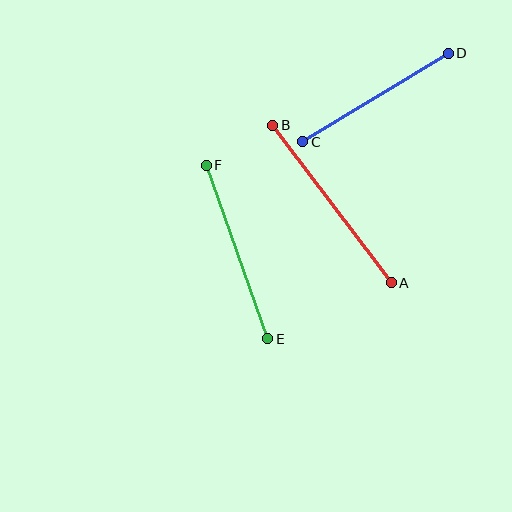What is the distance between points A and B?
The distance is approximately 197 pixels.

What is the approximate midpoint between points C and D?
The midpoint is at approximately (375, 98) pixels.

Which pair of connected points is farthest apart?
Points A and B are farthest apart.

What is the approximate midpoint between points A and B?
The midpoint is at approximately (332, 204) pixels.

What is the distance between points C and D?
The distance is approximately 171 pixels.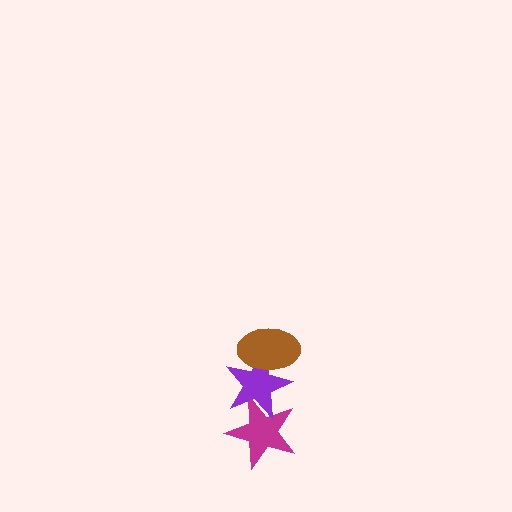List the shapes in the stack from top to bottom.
From top to bottom: the brown ellipse, the purple star, the magenta star.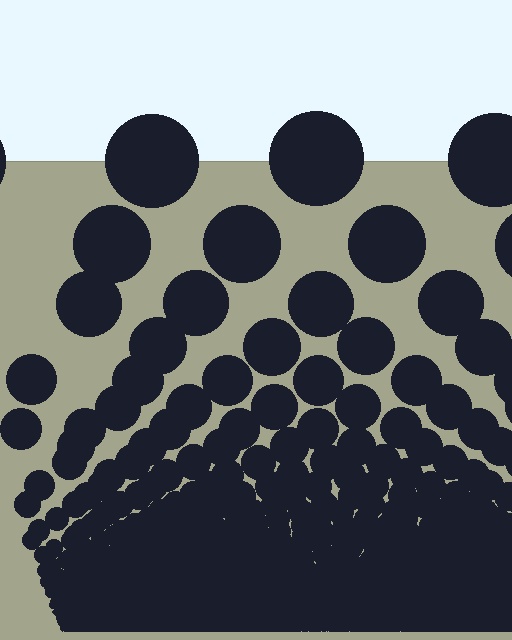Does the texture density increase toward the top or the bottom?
Density increases toward the bottom.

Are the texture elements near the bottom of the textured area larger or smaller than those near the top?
Smaller. The gradient is inverted — elements near the bottom are smaller and denser.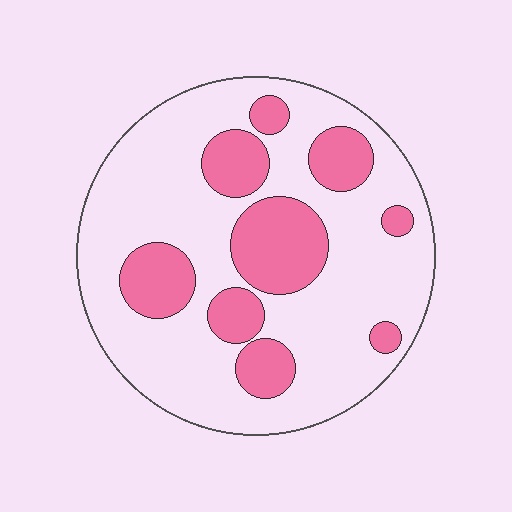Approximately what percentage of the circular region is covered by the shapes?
Approximately 25%.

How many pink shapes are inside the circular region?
9.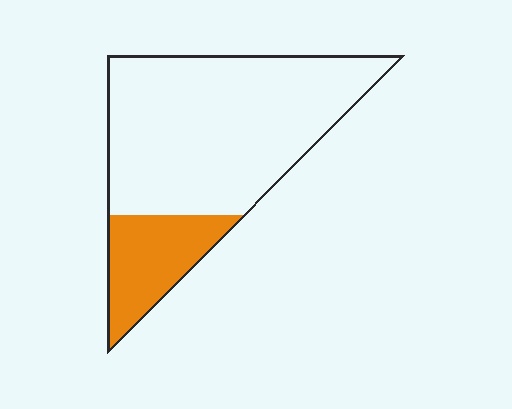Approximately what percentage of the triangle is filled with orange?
Approximately 20%.